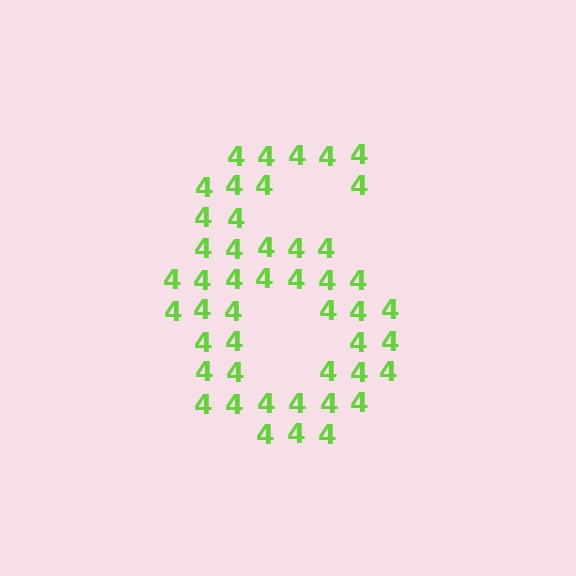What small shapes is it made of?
It is made of small digit 4's.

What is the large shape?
The large shape is the digit 6.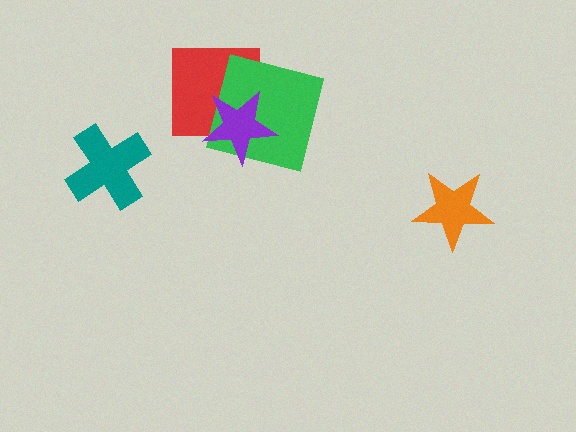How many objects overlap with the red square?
2 objects overlap with the red square.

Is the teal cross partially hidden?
No, no other shape covers it.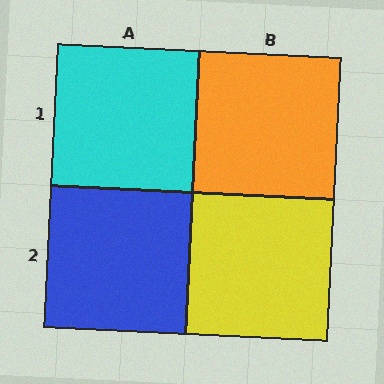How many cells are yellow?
1 cell is yellow.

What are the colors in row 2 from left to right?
Blue, yellow.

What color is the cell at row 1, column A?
Cyan.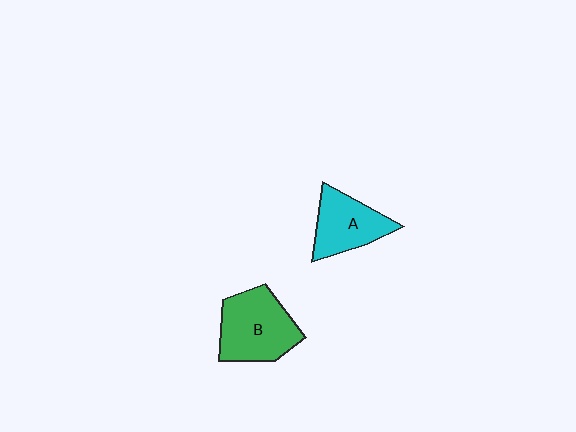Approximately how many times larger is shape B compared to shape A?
Approximately 1.3 times.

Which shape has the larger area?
Shape B (green).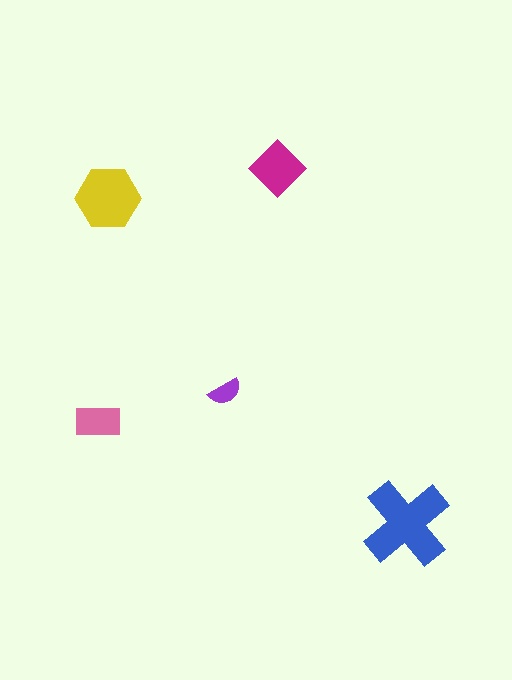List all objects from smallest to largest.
The purple semicircle, the pink rectangle, the magenta diamond, the yellow hexagon, the blue cross.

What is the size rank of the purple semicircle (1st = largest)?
5th.